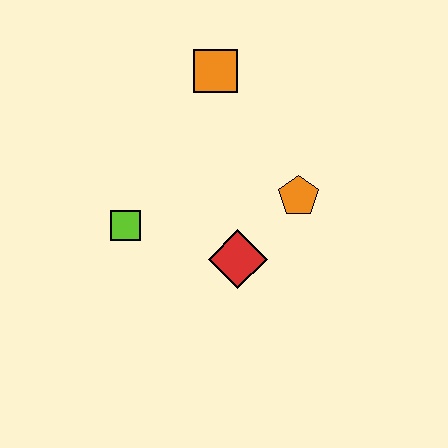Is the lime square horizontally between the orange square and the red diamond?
No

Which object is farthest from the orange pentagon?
The lime square is farthest from the orange pentagon.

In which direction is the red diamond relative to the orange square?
The red diamond is below the orange square.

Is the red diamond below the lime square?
Yes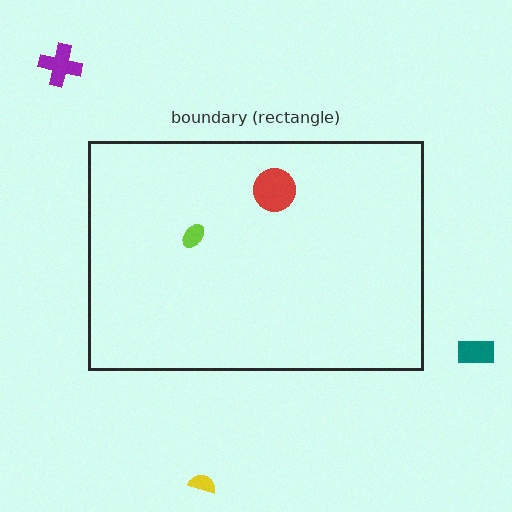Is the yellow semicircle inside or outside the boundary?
Outside.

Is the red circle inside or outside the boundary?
Inside.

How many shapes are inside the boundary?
2 inside, 3 outside.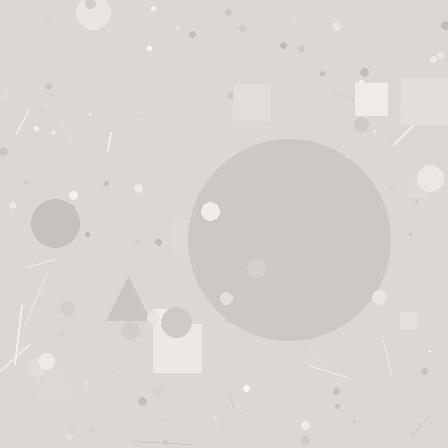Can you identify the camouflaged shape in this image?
The camouflaged shape is a circle.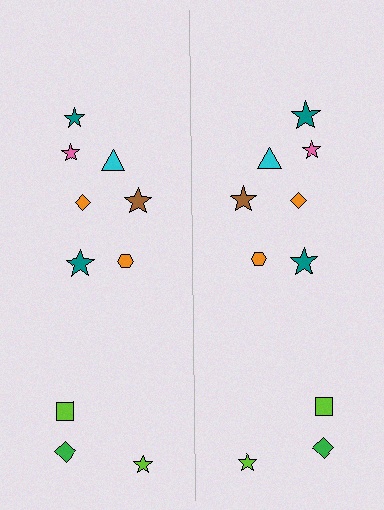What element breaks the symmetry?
The teal star on the right side has a different size than its mirror counterpart.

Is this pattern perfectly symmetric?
No, the pattern is not perfectly symmetric. The teal star on the right side has a different size than its mirror counterpart.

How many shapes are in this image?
There are 20 shapes in this image.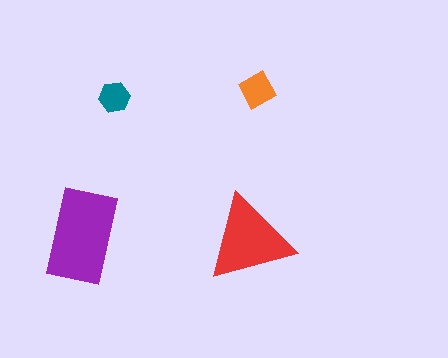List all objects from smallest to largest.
The teal hexagon, the orange square, the red triangle, the purple rectangle.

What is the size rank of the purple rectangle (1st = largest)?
1st.